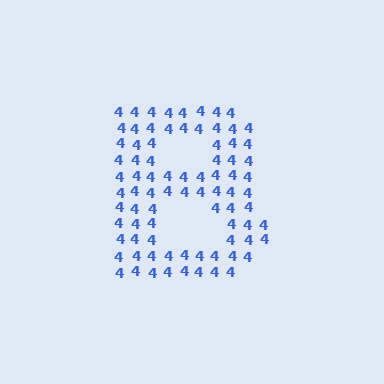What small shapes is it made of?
It is made of small digit 4's.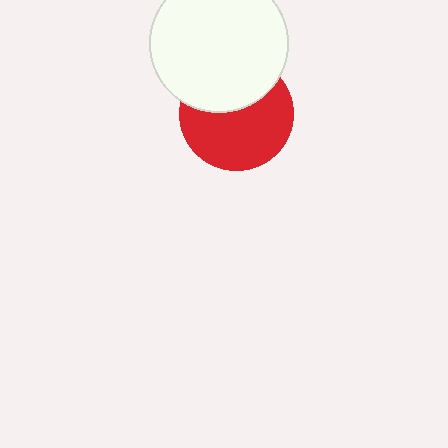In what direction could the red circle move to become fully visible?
The red circle could move down. That would shift it out from behind the white circle entirely.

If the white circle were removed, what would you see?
You would see the complete red circle.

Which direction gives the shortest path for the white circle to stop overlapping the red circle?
Moving up gives the shortest separation.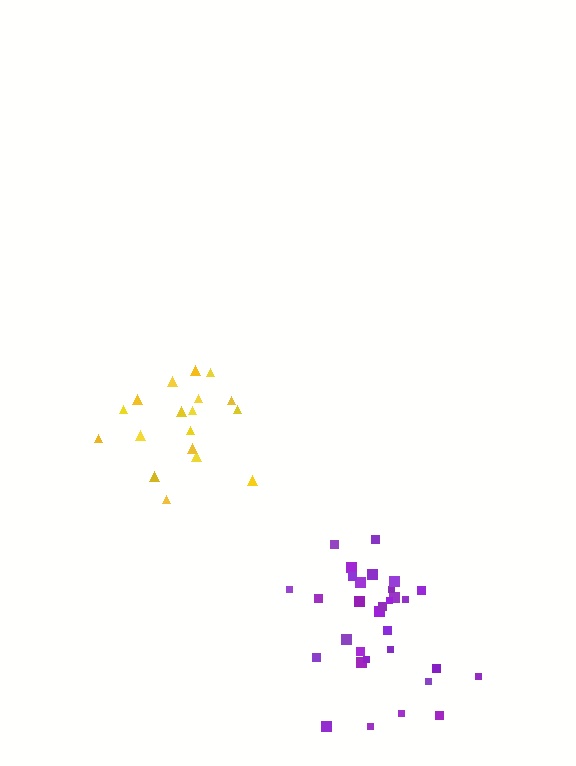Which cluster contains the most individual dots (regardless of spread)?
Purple (31).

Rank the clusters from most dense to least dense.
purple, yellow.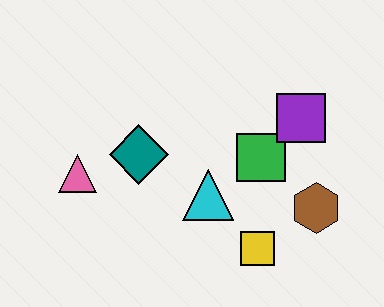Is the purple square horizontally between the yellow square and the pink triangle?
No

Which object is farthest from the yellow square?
The pink triangle is farthest from the yellow square.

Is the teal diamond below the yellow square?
No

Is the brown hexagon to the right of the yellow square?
Yes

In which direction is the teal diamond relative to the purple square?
The teal diamond is to the left of the purple square.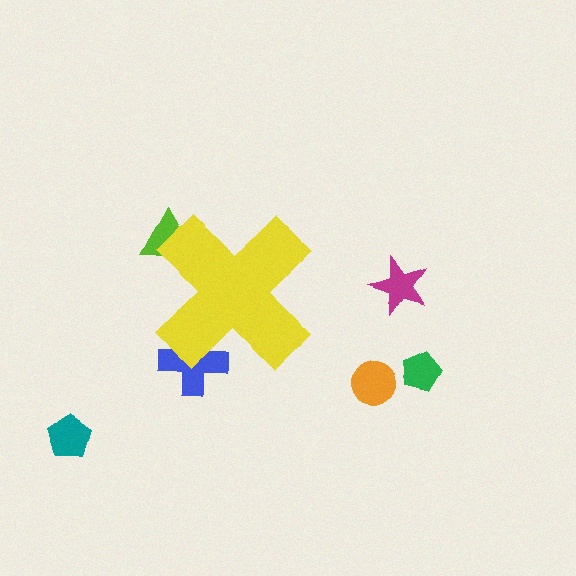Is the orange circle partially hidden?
No, the orange circle is fully visible.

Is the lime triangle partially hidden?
Yes, the lime triangle is partially hidden behind the yellow cross.